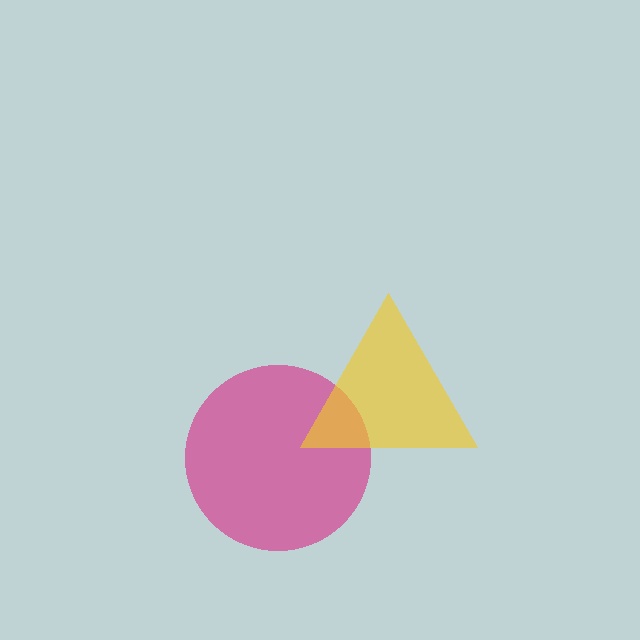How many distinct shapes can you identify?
There are 2 distinct shapes: a magenta circle, a yellow triangle.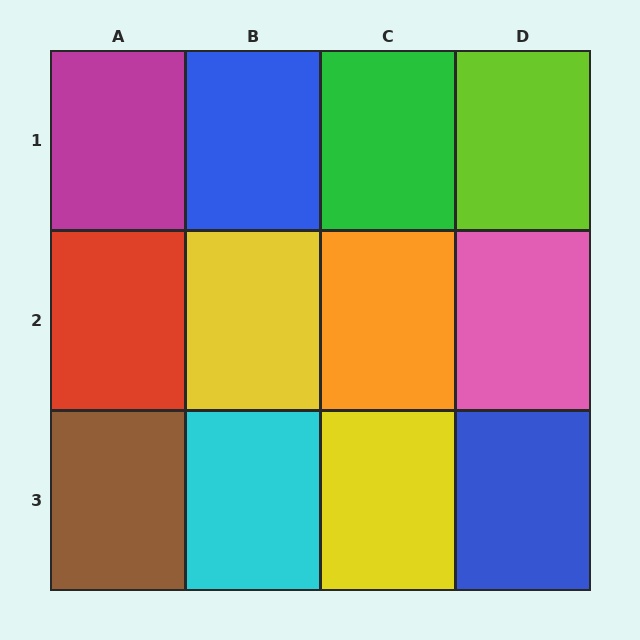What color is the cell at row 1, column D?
Lime.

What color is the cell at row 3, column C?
Yellow.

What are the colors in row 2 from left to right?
Red, yellow, orange, pink.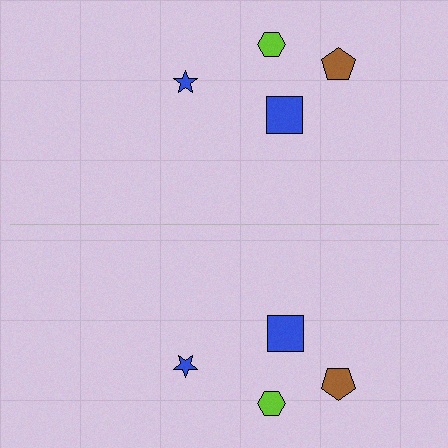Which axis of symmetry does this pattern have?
The pattern has a horizontal axis of symmetry running through the center of the image.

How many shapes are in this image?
There are 8 shapes in this image.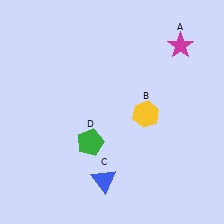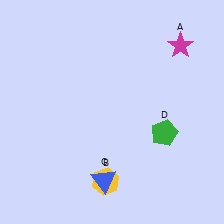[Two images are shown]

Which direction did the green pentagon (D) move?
The green pentagon (D) moved right.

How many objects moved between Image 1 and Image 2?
2 objects moved between the two images.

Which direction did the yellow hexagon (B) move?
The yellow hexagon (B) moved down.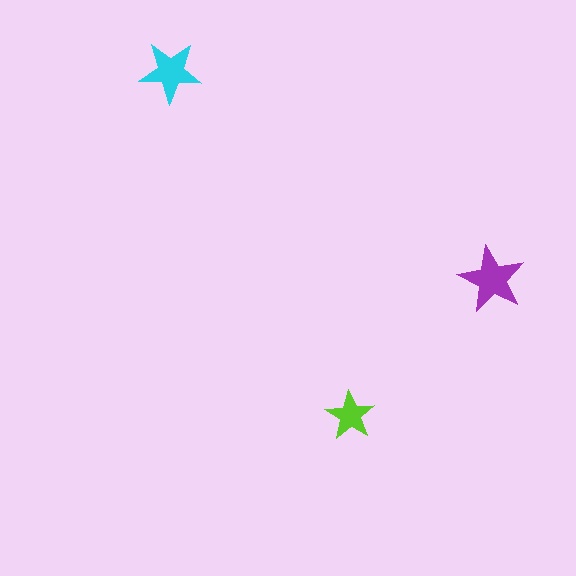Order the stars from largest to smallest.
the purple one, the cyan one, the lime one.